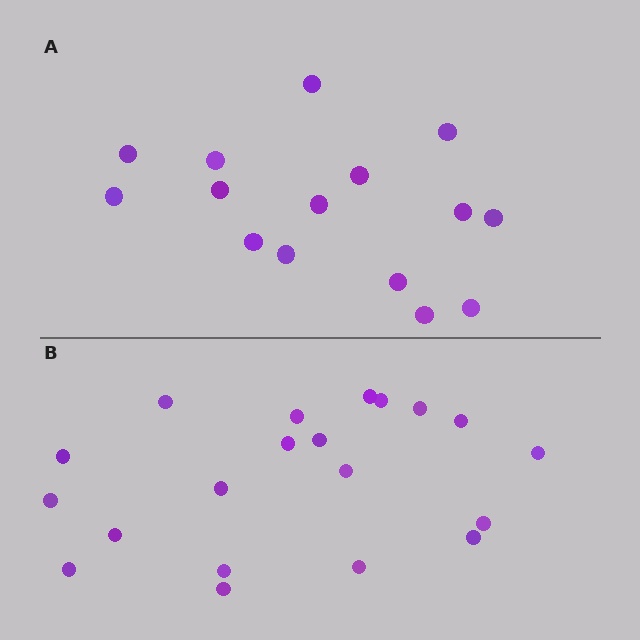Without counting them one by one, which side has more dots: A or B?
Region B (the bottom region) has more dots.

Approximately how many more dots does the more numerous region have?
Region B has about 5 more dots than region A.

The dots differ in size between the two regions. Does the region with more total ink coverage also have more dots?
No. Region A has more total ink coverage because its dots are larger, but region B actually contains more individual dots. Total area can be misleading — the number of items is what matters here.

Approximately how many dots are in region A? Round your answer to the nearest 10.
About 20 dots. (The exact count is 15, which rounds to 20.)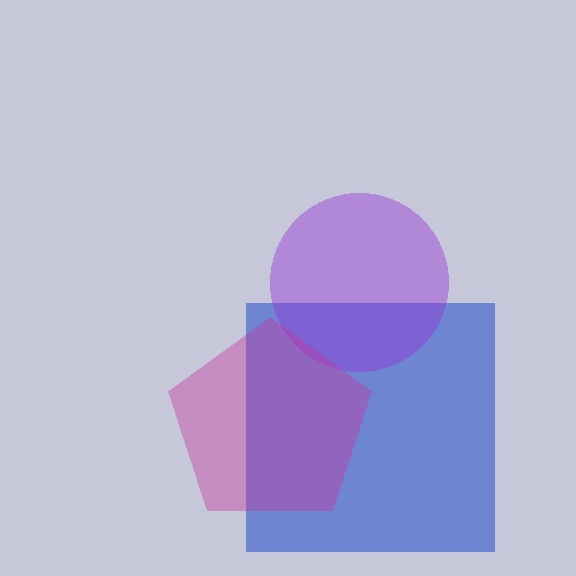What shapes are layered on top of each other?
The layered shapes are: a blue square, a purple circle, a magenta pentagon.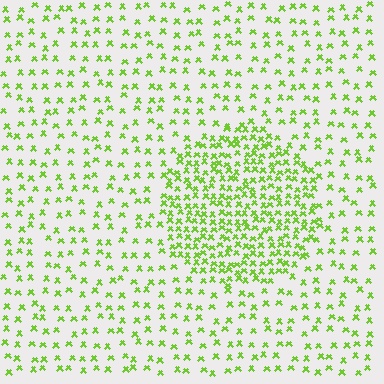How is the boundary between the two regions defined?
The boundary is defined by a change in element density (approximately 2.4x ratio). All elements are the same color, size, and shape.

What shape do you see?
I see a circle.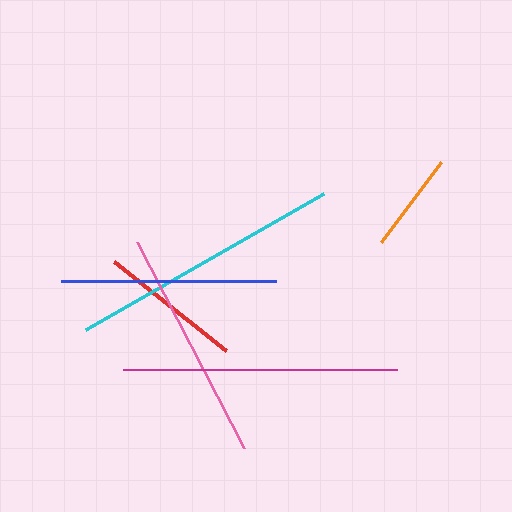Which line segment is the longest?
The cyan line is the longest at approximately 274 pixels.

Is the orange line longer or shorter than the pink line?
The pink line is longer than the orange line.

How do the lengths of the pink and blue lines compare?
The pink and blue lines are approximately the same length.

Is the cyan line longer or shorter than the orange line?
The cyan line is longer than the orange line.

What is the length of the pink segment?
The pink segment is approximately 232 pixels long.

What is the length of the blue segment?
The blue segment is approximately 215 pixels long.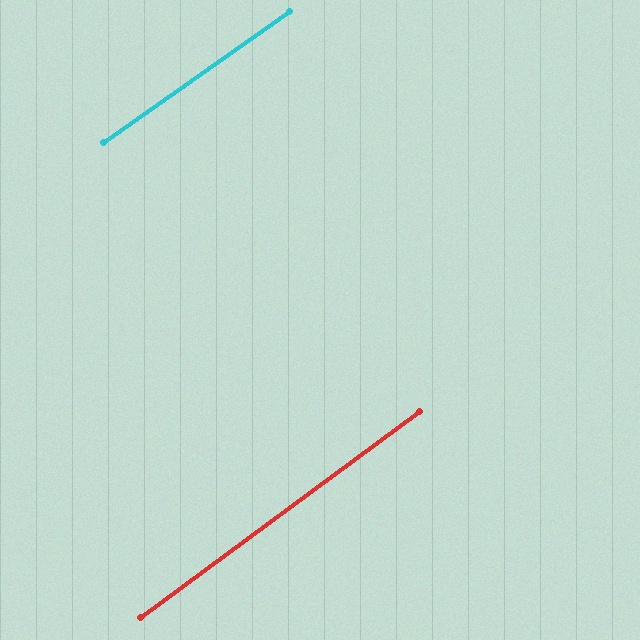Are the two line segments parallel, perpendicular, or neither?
Parallel — their directions differ by only 1.5°.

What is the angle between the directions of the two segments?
Approximately 1 degree.